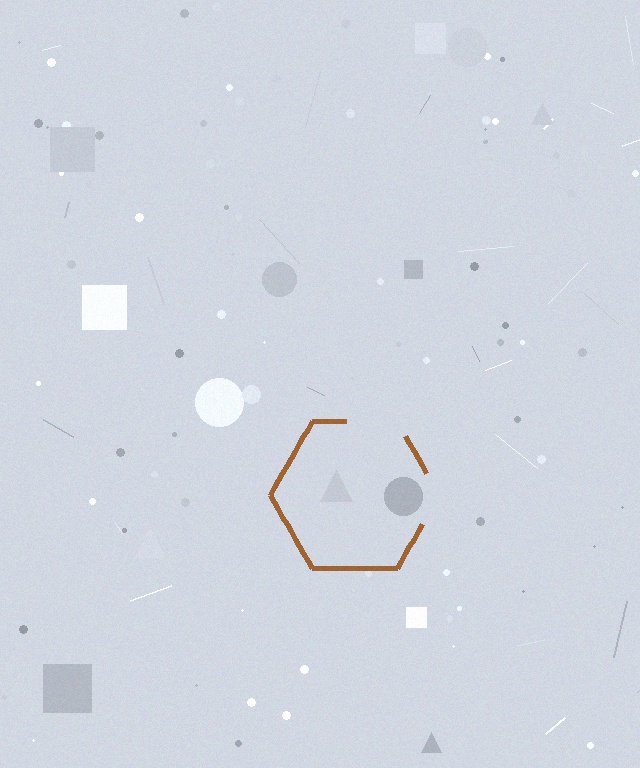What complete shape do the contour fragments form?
The contour fragments form a hexagon.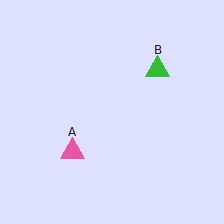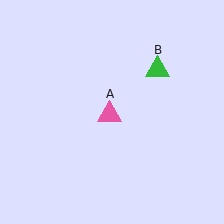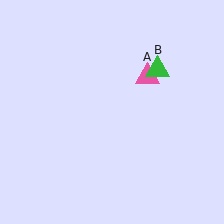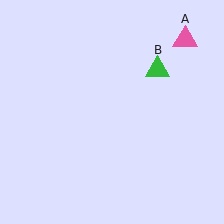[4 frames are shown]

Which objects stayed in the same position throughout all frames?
Green triangle (object B) remained stationary.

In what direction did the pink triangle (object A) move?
The pink triangle (object A) moved up and to the right.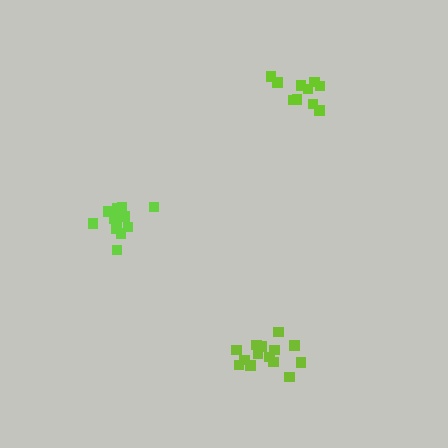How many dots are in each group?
Group 1: 13 dots, Group 2: 11 dots, Group 3: 14 dots (38 total).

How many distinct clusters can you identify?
There are 3 distinct clusters.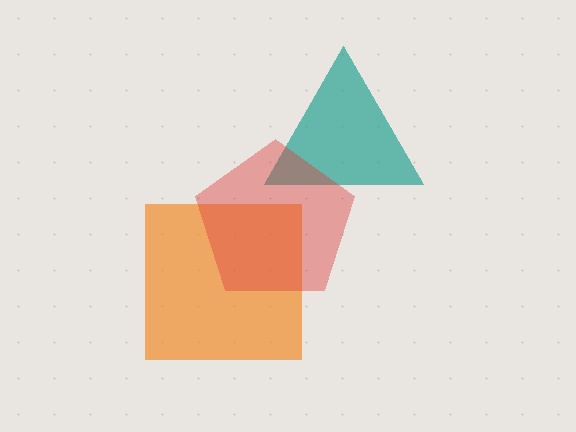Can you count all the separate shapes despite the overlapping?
Yes, there are 3 separate shapes.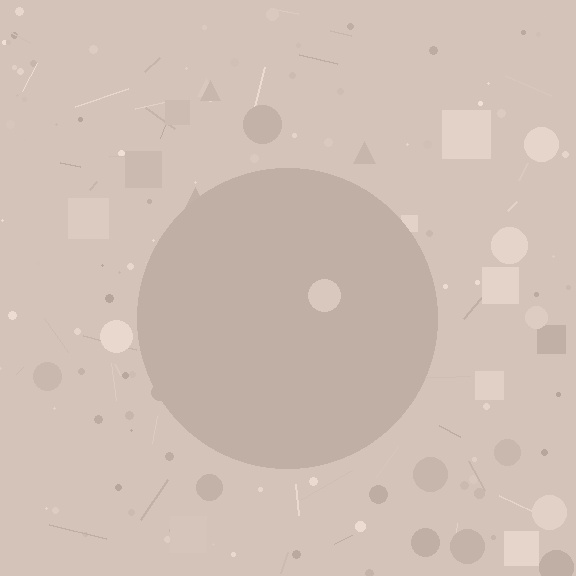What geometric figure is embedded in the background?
A circle is embedded in the background.